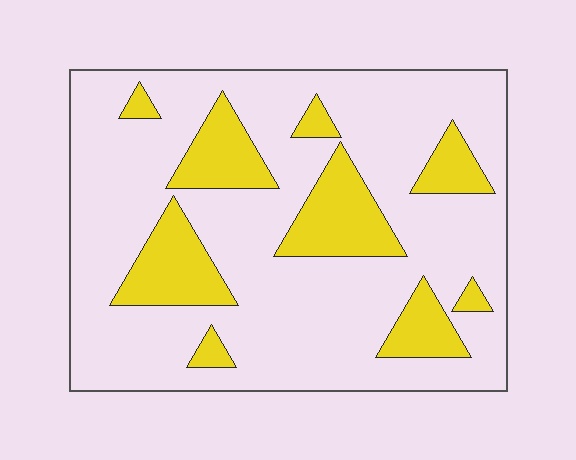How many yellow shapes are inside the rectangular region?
9.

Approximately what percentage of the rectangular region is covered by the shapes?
Approximately 25%.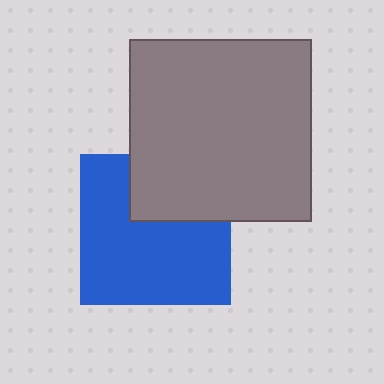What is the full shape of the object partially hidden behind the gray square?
The partially hidden object is a blue square.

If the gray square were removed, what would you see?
You would see the complete blue square.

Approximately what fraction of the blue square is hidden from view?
Roughly 30% of the blue square is hidden behind the gray square.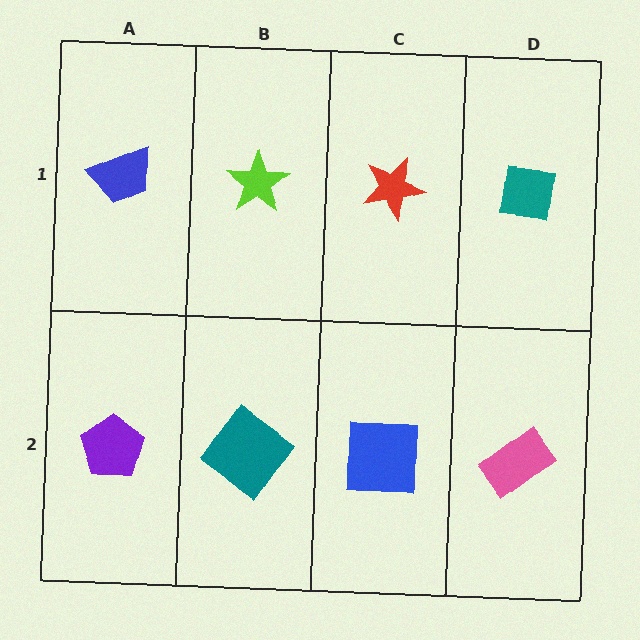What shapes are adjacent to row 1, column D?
A pink rectangle (row 2, column D), a red star (row 1, column C).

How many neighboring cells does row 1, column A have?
2.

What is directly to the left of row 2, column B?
A purple pentagon.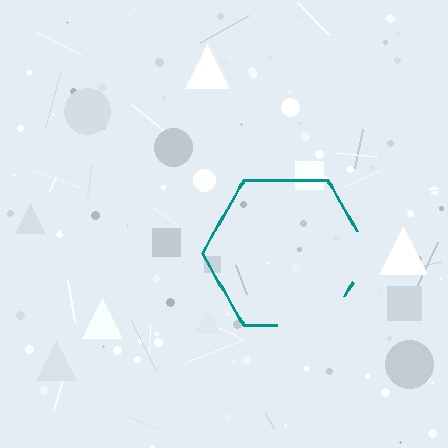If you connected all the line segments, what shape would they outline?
They would outline a hexagon.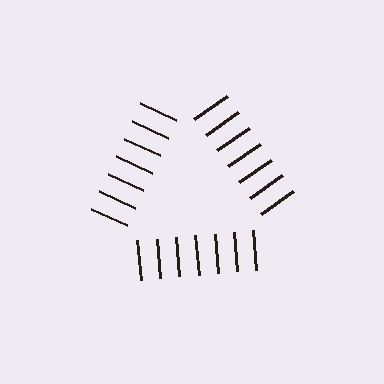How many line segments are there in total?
21 — 7 along each of the 3 edges.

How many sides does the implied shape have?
3 sides — the line-ends trace a triangle.